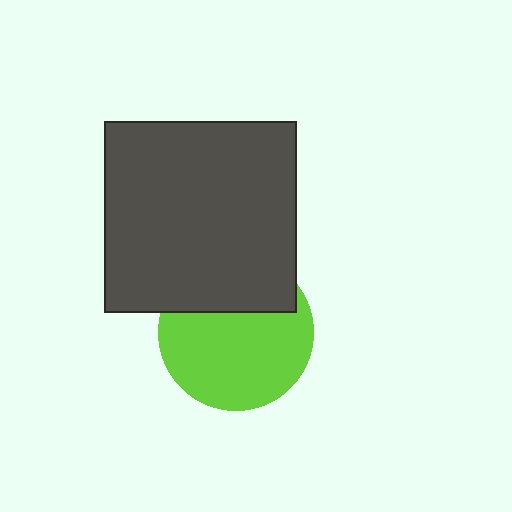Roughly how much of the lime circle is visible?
Most of it is visible (roughly 67%).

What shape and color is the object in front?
The object in front is a dark gray square.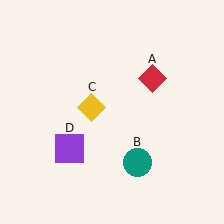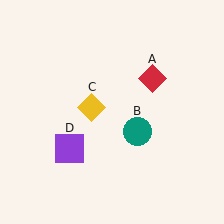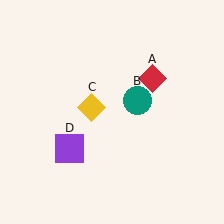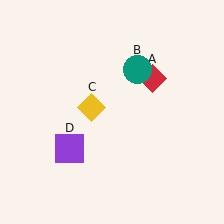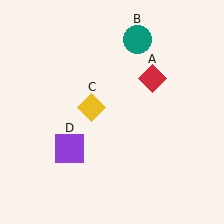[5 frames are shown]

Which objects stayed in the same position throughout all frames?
Red diamond (object A) and yellow diamond (object C) and purple square (object D) remained stationary.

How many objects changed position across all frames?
1 object changed position: teal circle (object B).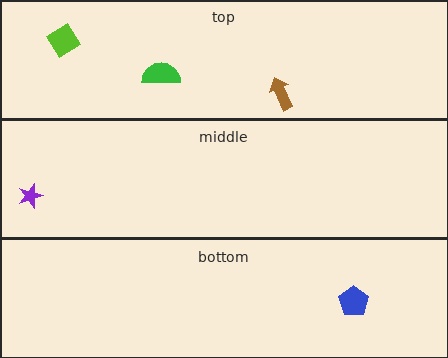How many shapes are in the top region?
3.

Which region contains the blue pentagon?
The bottom region.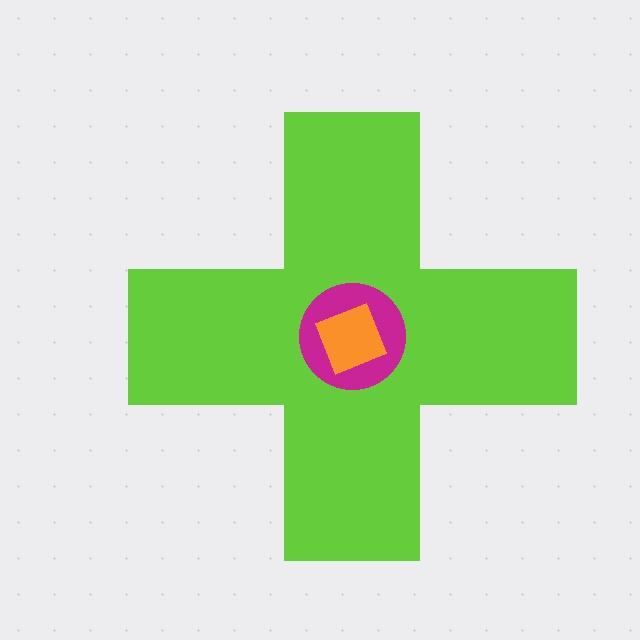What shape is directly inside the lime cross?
The magenta circle.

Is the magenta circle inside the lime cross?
Yes.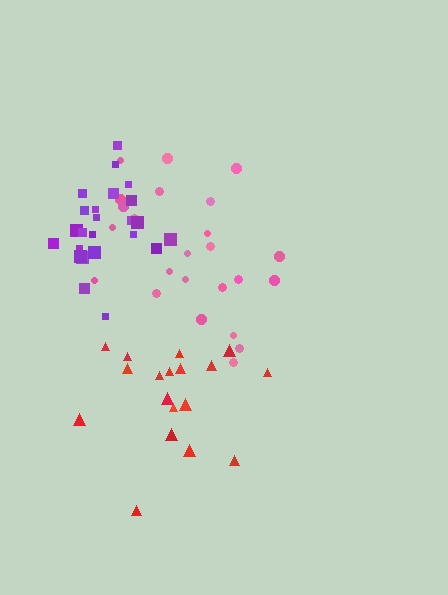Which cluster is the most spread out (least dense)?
Pink.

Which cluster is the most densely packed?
Red.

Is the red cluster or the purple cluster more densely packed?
Red.